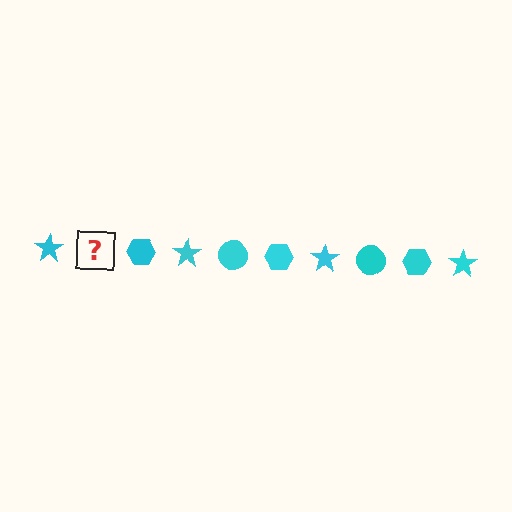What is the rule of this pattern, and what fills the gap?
The rule is that the pattern cycles through star, circle, hexagon shapes in cyan. The gap should be filled with a cyan circle.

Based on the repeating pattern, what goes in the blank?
The blank should be a cyan circle.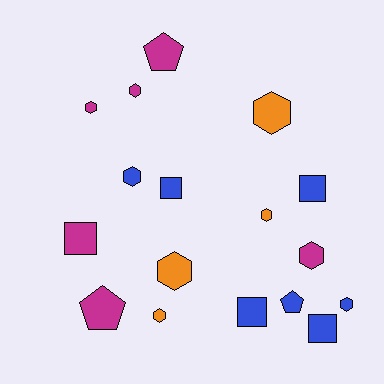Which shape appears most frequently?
Hexagon, with 9 objects.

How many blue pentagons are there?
There is 1 blue pentagon.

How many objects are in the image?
There are 17 objects.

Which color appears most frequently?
Blue, with 7 objects.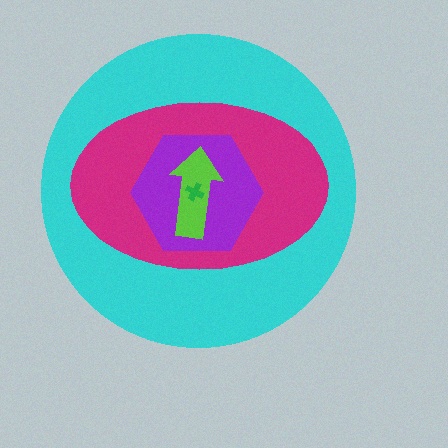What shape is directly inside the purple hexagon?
The lime arrow.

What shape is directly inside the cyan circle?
The magenta ellipse.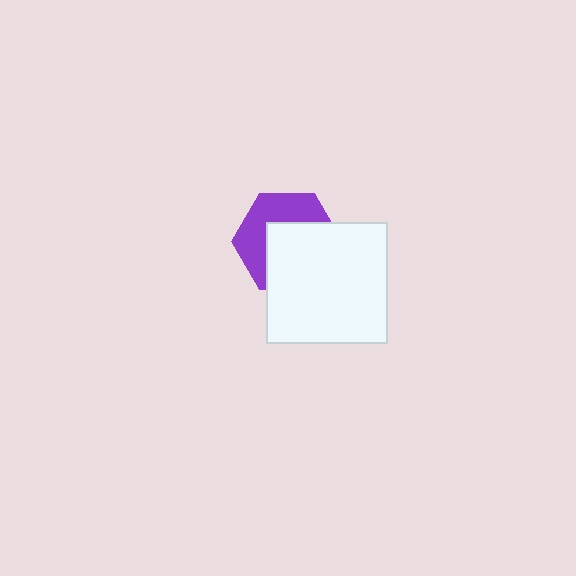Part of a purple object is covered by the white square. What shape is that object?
It is a hexagon.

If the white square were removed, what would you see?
You would see the complete purple hexagon.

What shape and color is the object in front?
The object in front is a white square.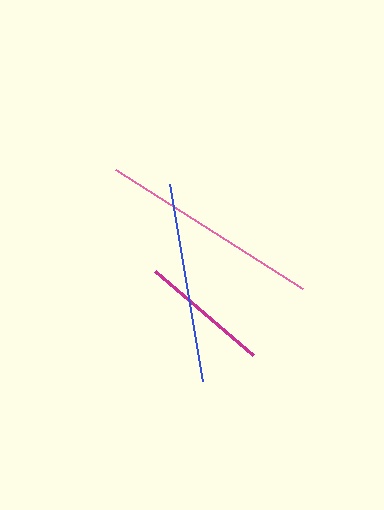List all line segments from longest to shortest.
From longest to shortest: pink, blue, magenta.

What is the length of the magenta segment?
The magenta segment is approximately 130 pixels long.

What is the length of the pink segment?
The pink segment is approximately 222 pixels long.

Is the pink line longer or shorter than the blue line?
The pink line is longer than the blue line.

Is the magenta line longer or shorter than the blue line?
The blue line is longer than the magenta line.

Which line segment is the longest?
The pink line is the longest at approximately 222 pixels.